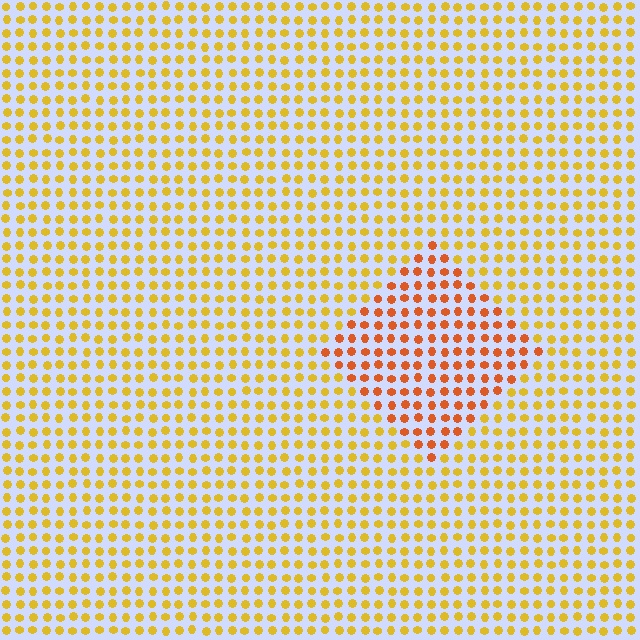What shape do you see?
I see a diamond.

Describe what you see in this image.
The image is filled with small yellow elements in a uniform arrangement. A diamond-shaped region is visible where the elements are tinted to a slightly different hue, forming a subtle color boundary.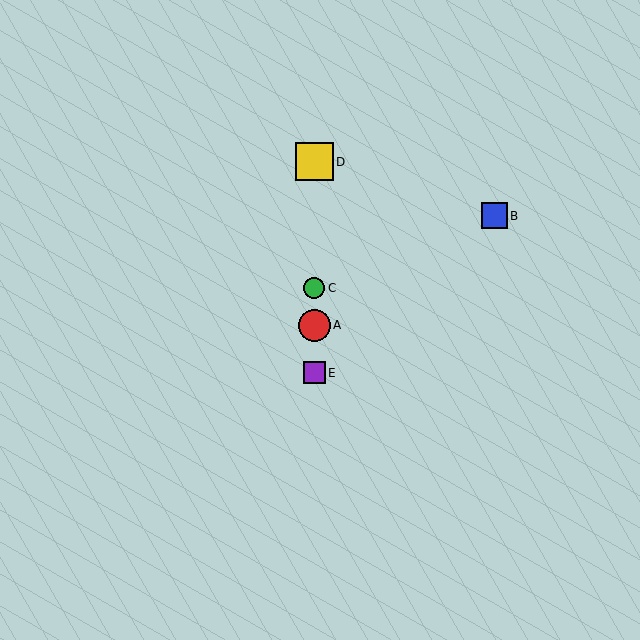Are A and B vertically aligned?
No, A is at x≈314 and B is at x≈495.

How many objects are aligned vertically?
4 objects (A, C, D, E) are aligned vertically.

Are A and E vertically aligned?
Yes, both are at x≈314.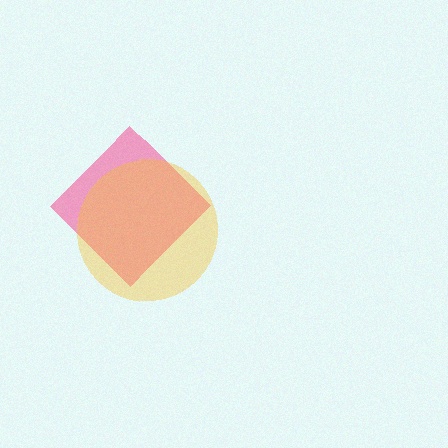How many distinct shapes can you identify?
There are 2 distinct shapes: a pink diamond, a yellow circle.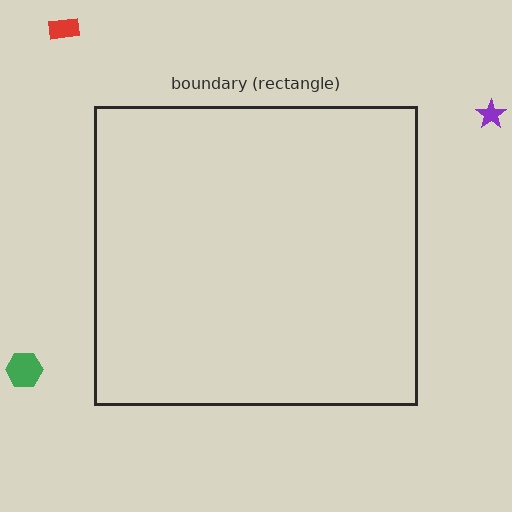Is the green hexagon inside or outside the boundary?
Outside.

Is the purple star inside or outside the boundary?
Outside.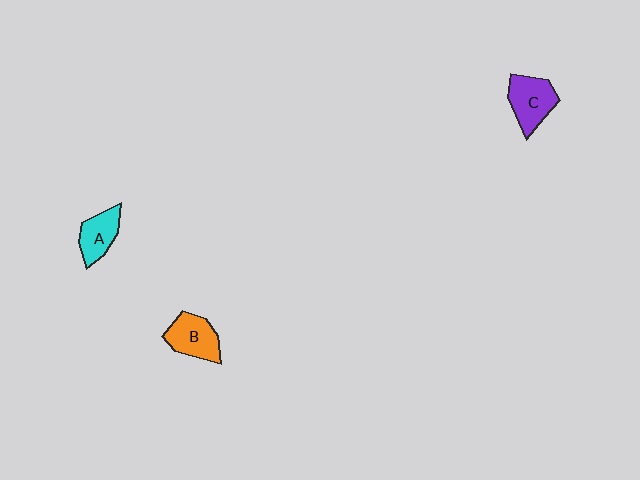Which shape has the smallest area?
Shape A (cyan).